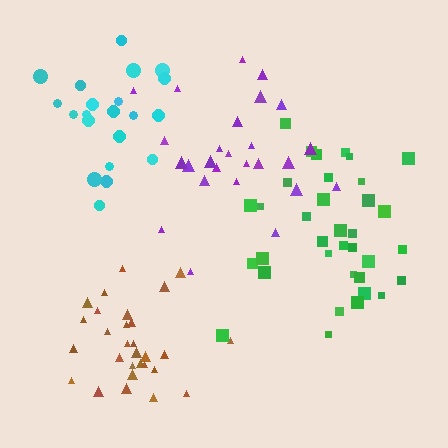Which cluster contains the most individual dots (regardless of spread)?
Green (35).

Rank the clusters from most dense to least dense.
brown, cyan, green, purple.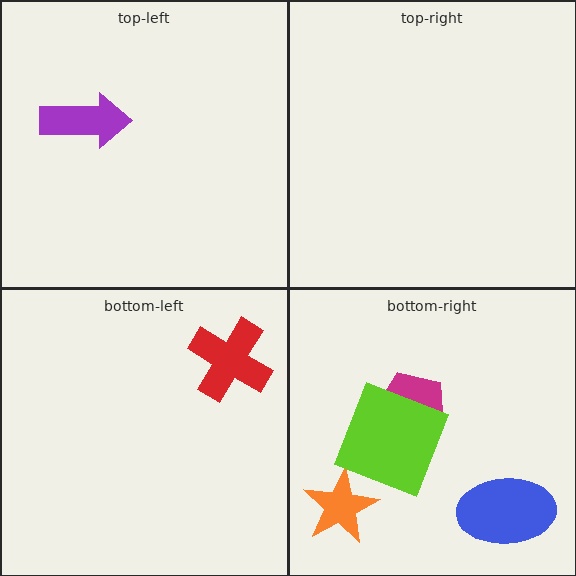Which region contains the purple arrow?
The top-left region.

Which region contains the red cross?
The bottom-left region.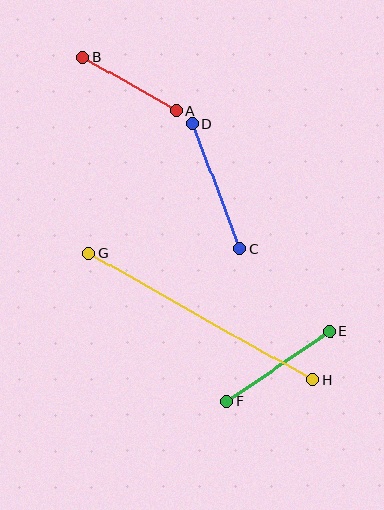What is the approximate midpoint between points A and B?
The midpoint is at approximately (129, 84) pixels.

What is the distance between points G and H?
The distance is approximately 258 pixels.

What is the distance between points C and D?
The distance is approximately 134 pixels.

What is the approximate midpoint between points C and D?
The midpoint is at approximately (216, 186) pixels.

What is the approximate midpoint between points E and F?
The midpoint is at approximately (278, 366) pixels.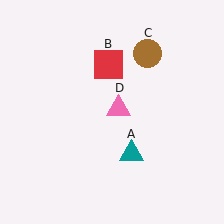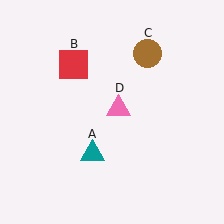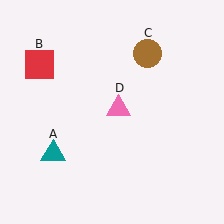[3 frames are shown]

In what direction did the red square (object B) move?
The red square (object B) moved left.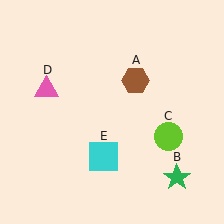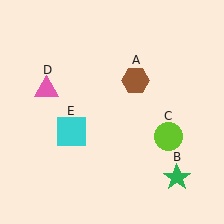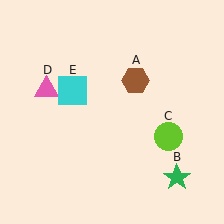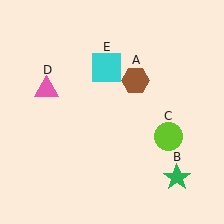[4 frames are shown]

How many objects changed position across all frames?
1 object changed position: cyan square (object E).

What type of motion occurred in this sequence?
The cyan square (object E) rotated clockwise around the center of the scene.